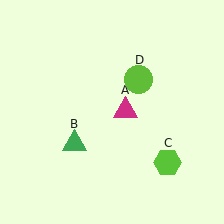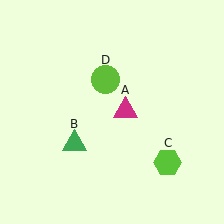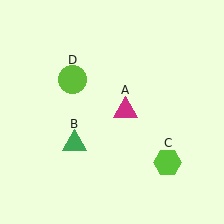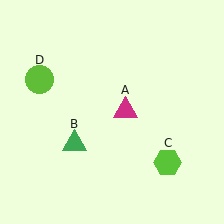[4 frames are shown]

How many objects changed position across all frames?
1 object changed position: lime circle (object D).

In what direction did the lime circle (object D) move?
The lime circle (object D) moved left.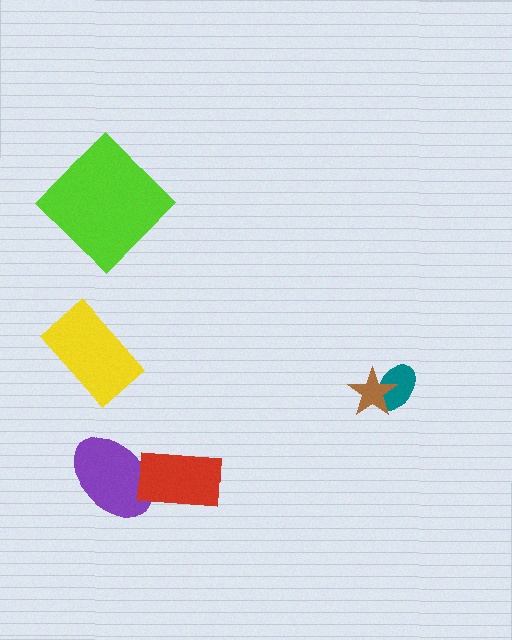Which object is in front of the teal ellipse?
The brown star is in front of the teal ellipse.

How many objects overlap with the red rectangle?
1 object overlaps with the red rectangle.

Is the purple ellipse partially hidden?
Yes, it is partially covered by another shape.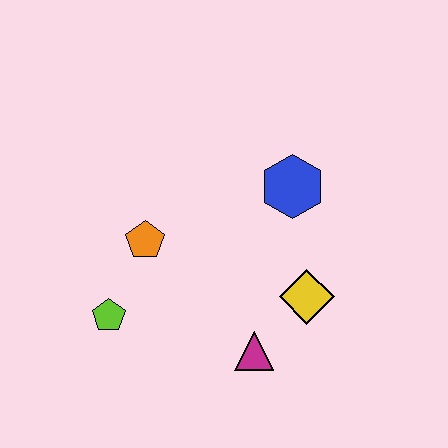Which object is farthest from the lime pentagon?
The blue hexagon is farthest from the lime pentagon.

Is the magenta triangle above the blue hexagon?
No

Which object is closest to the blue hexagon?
The yellow diamond is closest to the blue hexagon.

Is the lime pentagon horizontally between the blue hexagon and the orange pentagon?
No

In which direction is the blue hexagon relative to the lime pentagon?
The blue hexagon is to the right of the lime pentagon.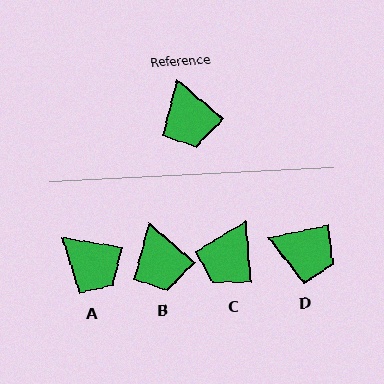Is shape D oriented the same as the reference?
No, it is off by about 52 degrees.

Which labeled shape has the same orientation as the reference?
B.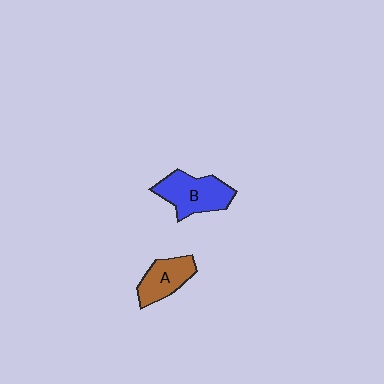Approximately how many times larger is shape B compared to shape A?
Approximately 1.4 times.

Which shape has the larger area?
Shape B (blue).